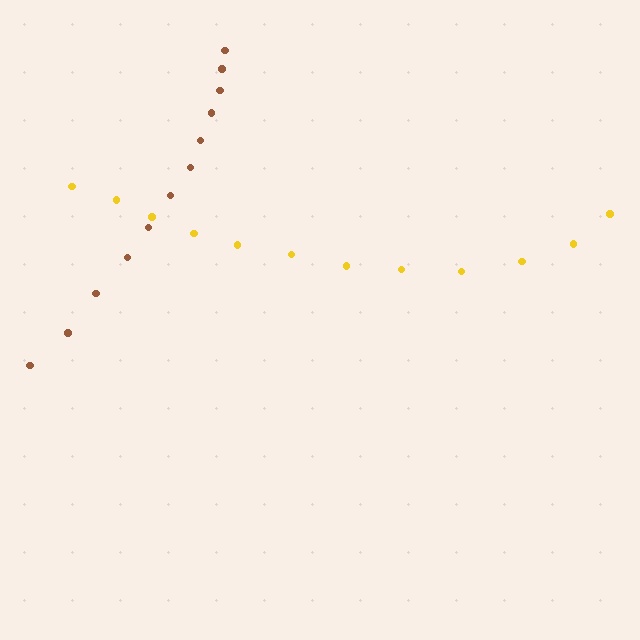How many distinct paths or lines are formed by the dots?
There are 2 distinct paths.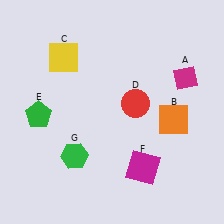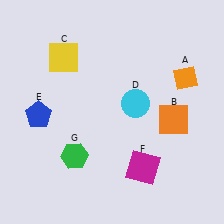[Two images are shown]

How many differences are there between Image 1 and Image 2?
There are 3 differences between the two images.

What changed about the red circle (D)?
In Image 1, D is red. In Image 2, it changed to cyan.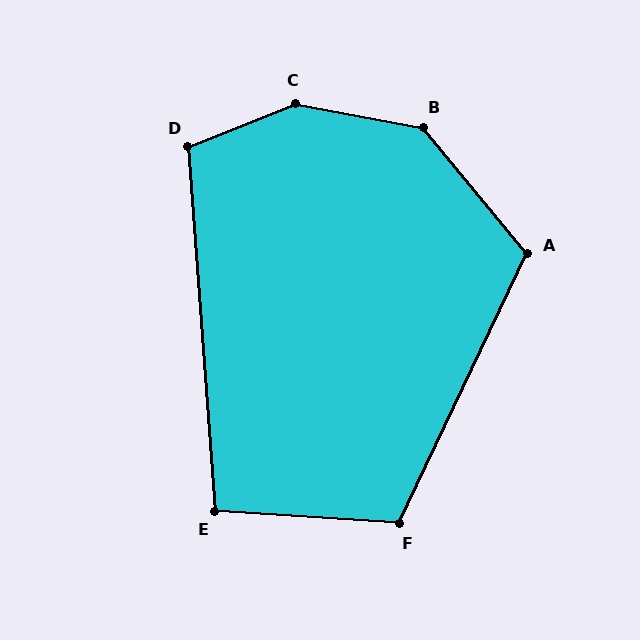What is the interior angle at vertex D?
Approximately 108 degrees (obtuse).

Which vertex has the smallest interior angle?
E, at approximately 98 degrees.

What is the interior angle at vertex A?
Approximately 115 degrees (obtuse).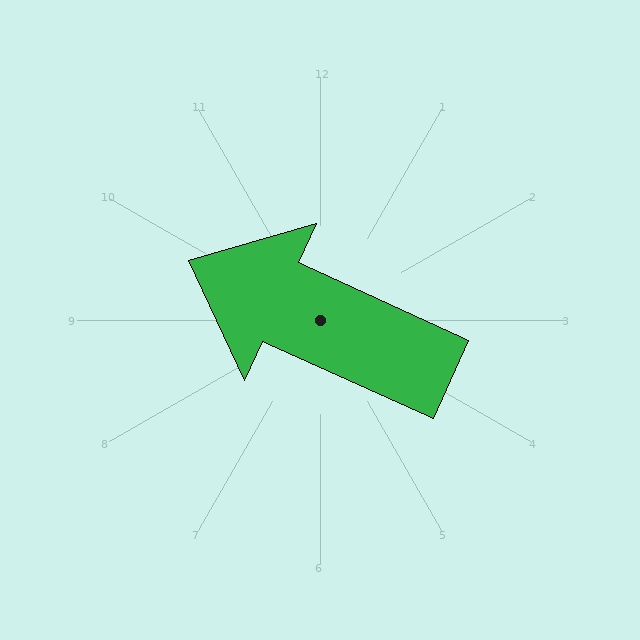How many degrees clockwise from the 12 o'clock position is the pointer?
Approximately 294 degrees.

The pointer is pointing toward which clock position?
Roughly 10 o'clock.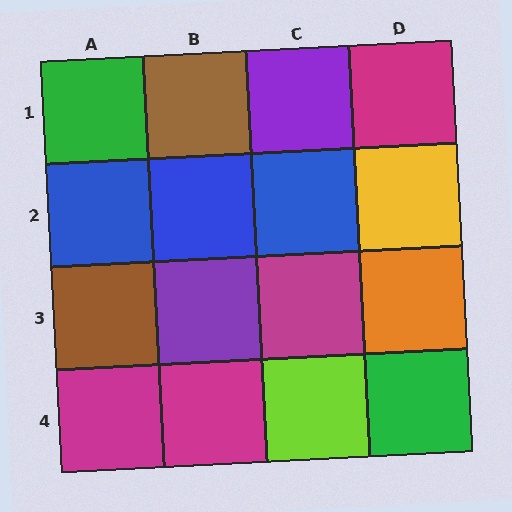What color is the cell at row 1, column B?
Brown.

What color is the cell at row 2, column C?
Blue.